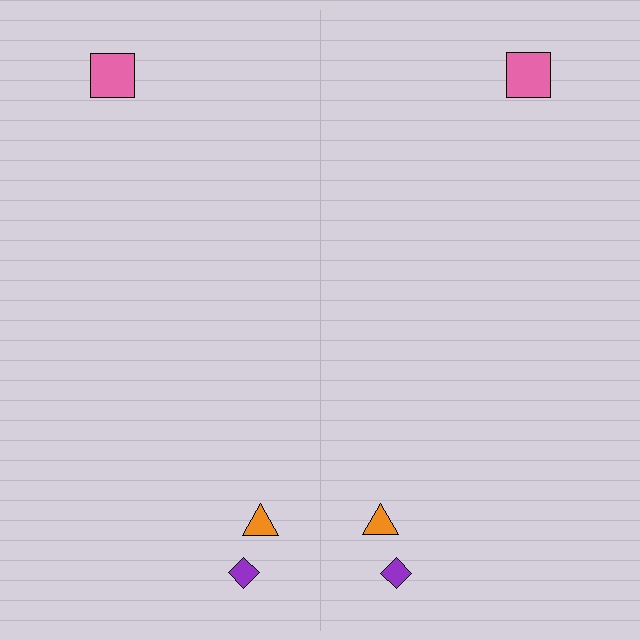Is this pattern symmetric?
Yes, this pattern has bilateral (reflection) symmetry.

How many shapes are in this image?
There are 6 shapes in this image.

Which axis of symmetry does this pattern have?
The pattern has a vertical axis of symmetry running through the center of the image.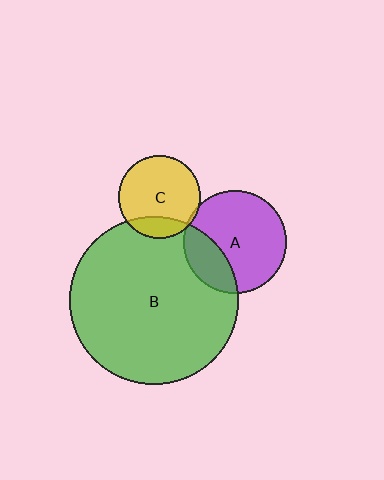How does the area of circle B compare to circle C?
Approximately 4.2 times.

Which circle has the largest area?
Circle B (green).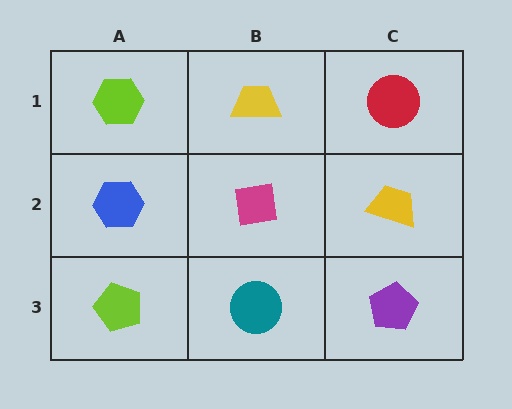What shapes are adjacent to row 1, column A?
A blue hexagon (row 2, column A), a yellow trapezoid (row 1, column B).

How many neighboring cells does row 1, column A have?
2.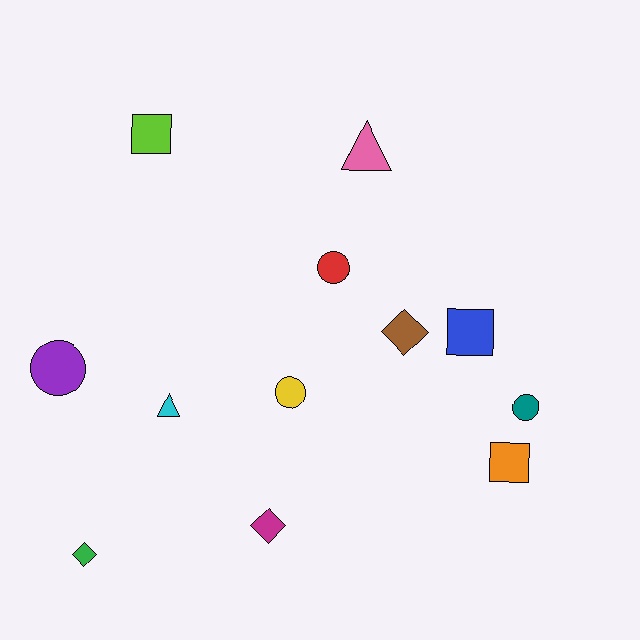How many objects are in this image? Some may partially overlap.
There are 12 objects.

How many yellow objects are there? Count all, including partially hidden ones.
There is 1 yellow object.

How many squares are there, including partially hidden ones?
There are 3 squares.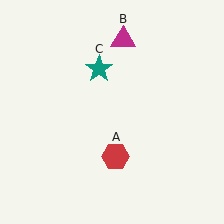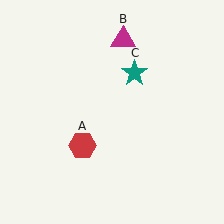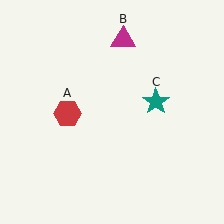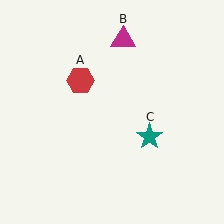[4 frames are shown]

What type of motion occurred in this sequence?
The red hexagon (object A), teal star (object C) rotated clockwise around the center of the scene.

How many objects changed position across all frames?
2 objects changed position: red hexagon (object A), teal star (object C).